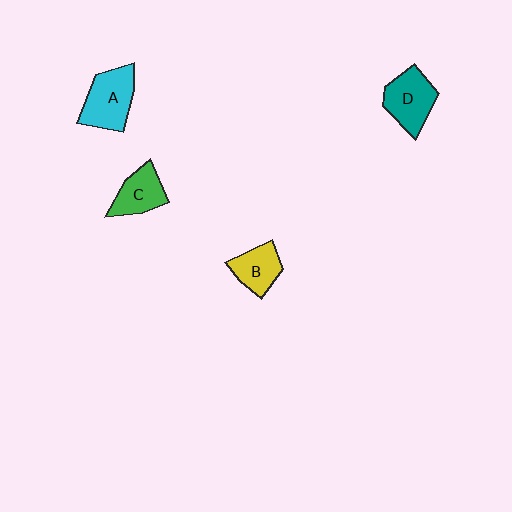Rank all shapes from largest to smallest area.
From largest to smallest: A (cyan), D (teal), C (green), B (yellow).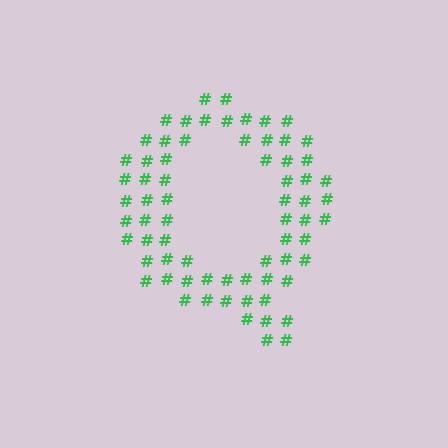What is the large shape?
The large shape is the letter Q.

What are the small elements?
The small elements are hash symbols.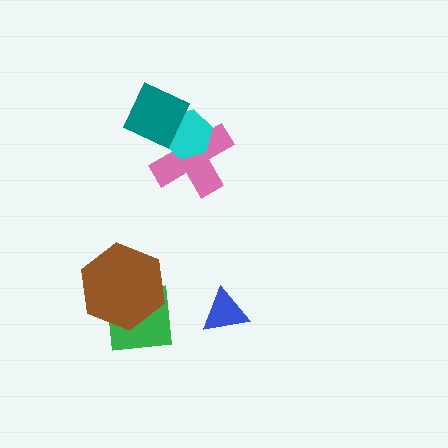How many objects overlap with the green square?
1 object overlaps with the green square.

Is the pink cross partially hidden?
Yes, it is partially covered by another shape.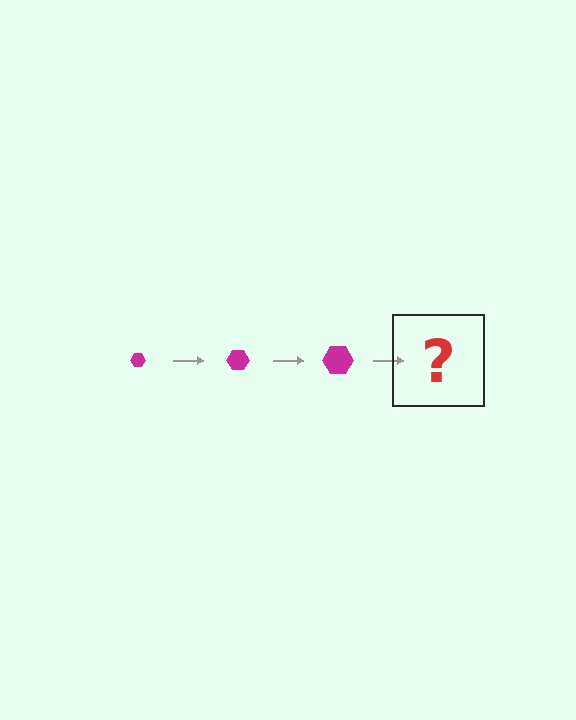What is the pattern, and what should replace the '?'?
The pattern is that the hexagon gets progressively larger each step. The '?' should be a magenta hexagon, larger than the previous one.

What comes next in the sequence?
The next element should be a magenta hexagon, larger than the previous one.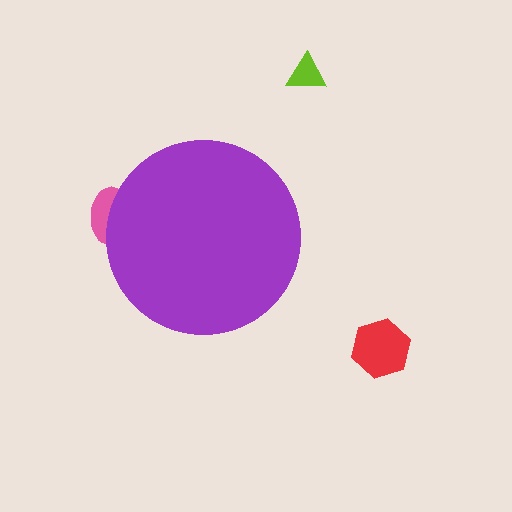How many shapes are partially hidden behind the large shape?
1 shape is partially hidden.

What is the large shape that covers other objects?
A purple circle.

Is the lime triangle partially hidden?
No, the lime triangle is fully visible.